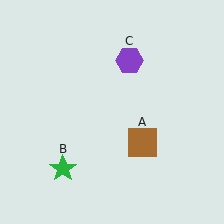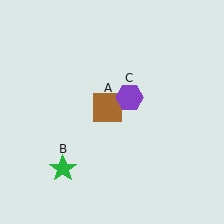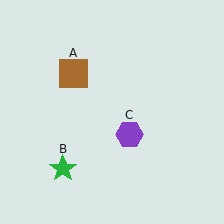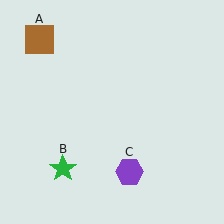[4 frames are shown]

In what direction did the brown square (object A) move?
The brown square (object A) moved up and to the left.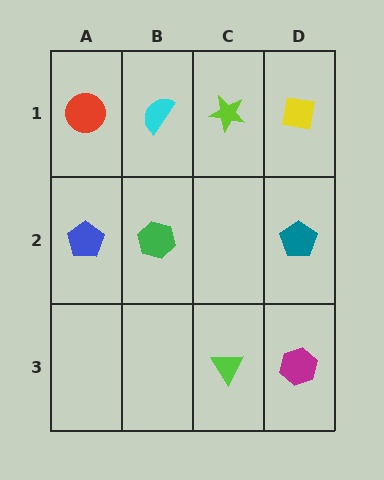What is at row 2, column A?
A blue pentagon.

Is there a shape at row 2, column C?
No, that cell is empty.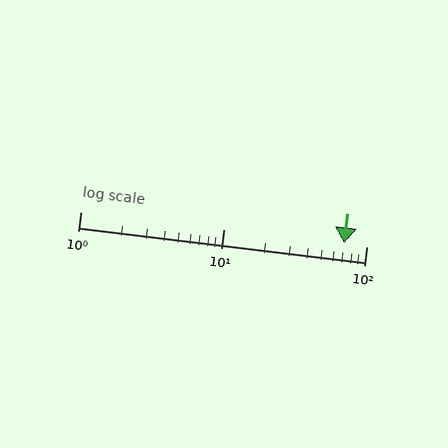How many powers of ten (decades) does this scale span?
The scale spans 2 decades, from 1 to 100.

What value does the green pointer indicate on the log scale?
The pointer indicates approximately 70.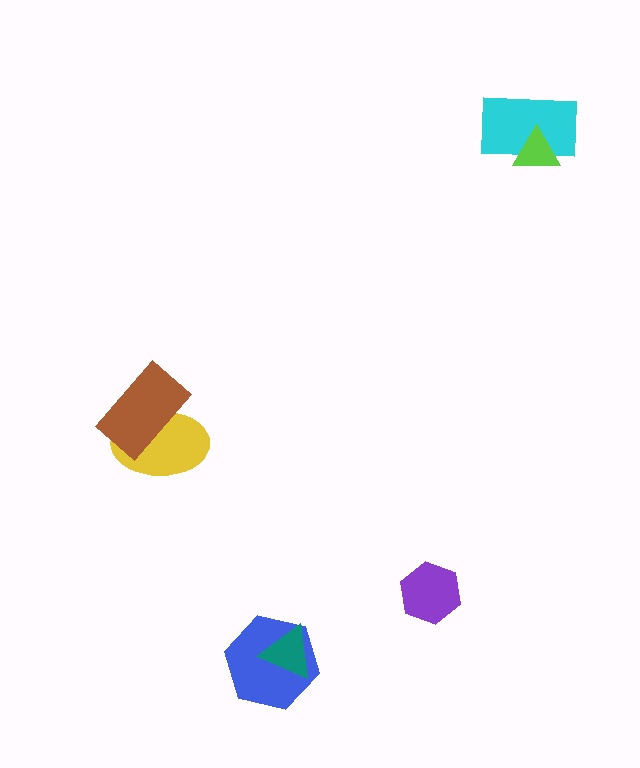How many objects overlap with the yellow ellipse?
1 object overlaps with the yellow ellipse.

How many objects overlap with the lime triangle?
1 object overlaps with the lime triangle.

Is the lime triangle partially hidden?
No, no other shape covers it.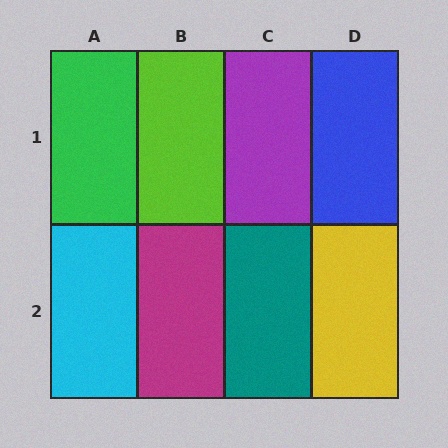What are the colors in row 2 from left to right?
Cyan, magenta, teal, yellow.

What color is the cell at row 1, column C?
Purple.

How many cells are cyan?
1 cell is cyan.